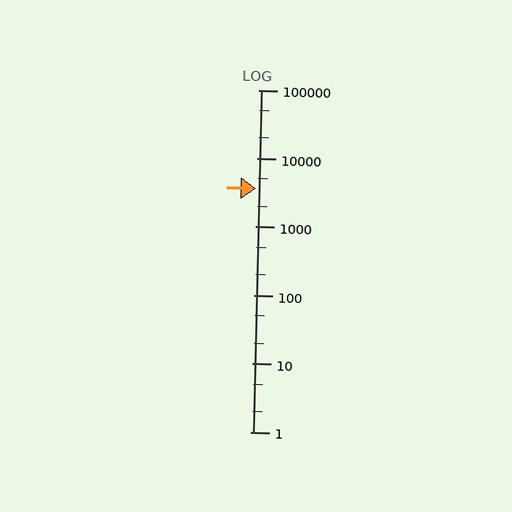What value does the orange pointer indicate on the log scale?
The pointer indicates approximately 3600.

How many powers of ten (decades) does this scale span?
The scale spans 5 decades, from 1 to 100000.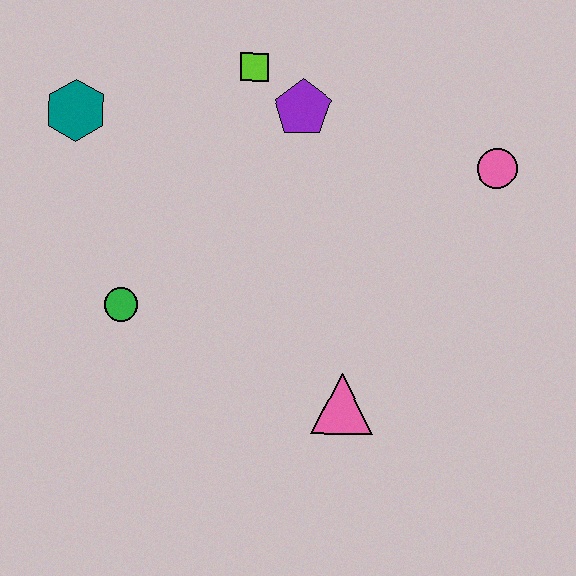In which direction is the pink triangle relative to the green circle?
The pink triangle is to the right of the green circle.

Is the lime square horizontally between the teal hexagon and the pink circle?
Yes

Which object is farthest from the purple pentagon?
The pink triangle is farthest from the purple pentagon.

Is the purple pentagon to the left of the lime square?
No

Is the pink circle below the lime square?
Yes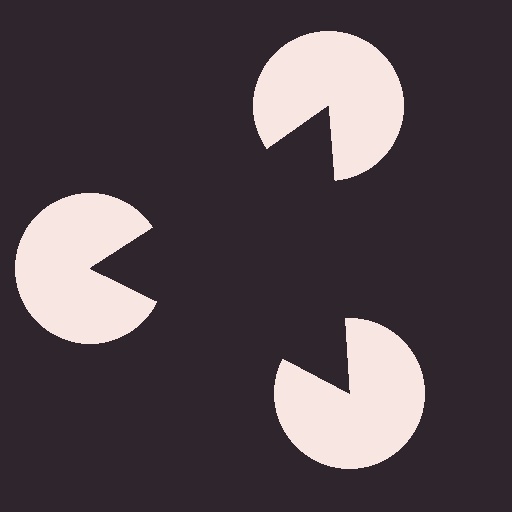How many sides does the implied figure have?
3 sides.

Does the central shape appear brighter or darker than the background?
It typically appears slightly darker than the background, even though no actual brightness change is drawn.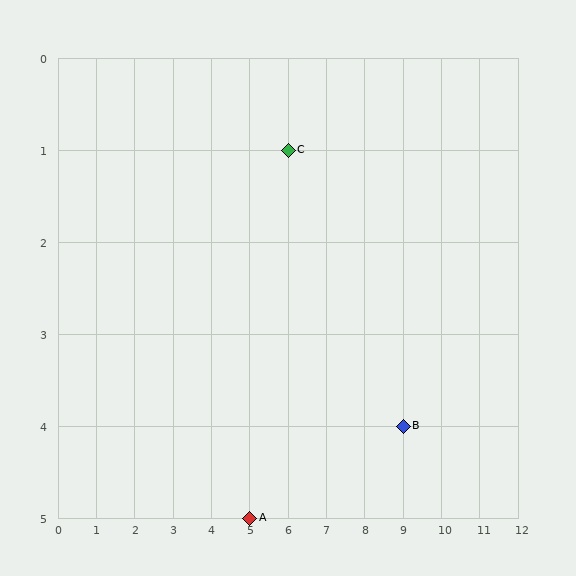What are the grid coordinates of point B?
Point B is at grid coordinates (9, 4).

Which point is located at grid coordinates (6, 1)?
Point C is at (6, 1).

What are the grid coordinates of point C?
Point C is at grid coordinates (6, 1).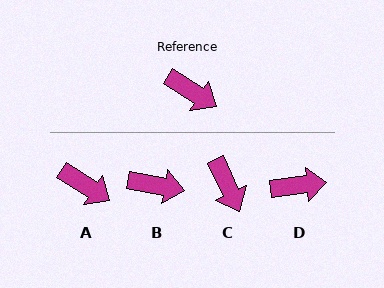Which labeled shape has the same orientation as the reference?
A.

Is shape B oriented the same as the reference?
No, it is off by about 23 degrees.